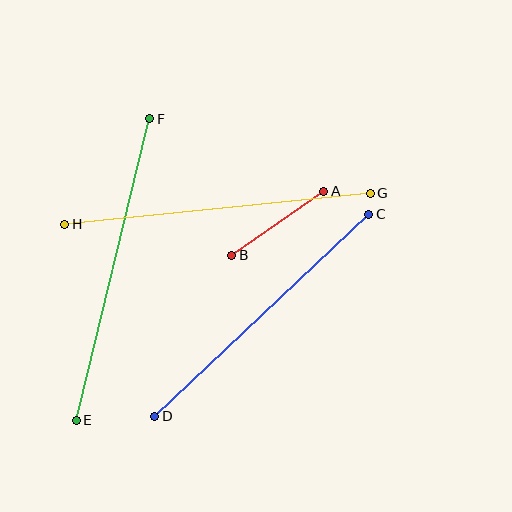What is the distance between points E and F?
The distance is approximately 310 pixels.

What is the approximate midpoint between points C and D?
The midpoint is at approximately (262, 315) pixels.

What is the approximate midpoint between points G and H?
The midpoint is at approximately (218, 209) pixels.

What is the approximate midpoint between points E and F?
The midpoint is at approximately (113, 270) pixels.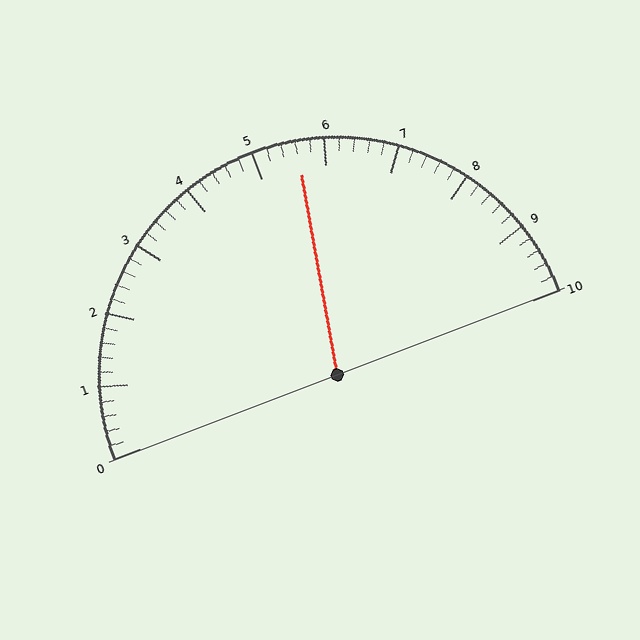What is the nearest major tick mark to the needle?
The nearest major tick mark is 6.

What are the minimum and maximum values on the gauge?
The gauge ranges from 0 to 10.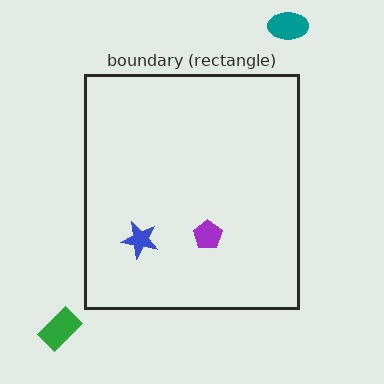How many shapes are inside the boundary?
2 inside, 2 outside.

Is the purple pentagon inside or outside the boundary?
Inside.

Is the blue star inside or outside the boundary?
Inside.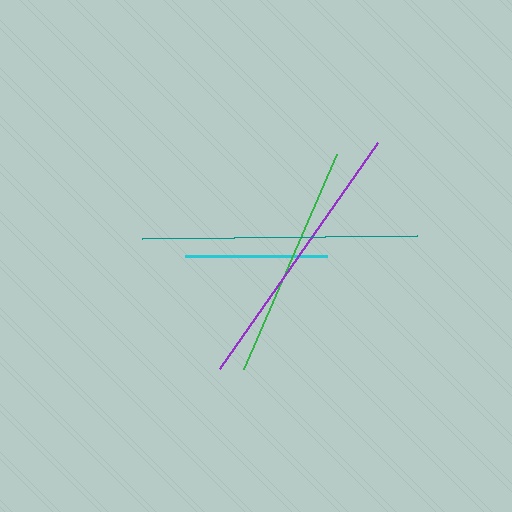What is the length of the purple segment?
The purple segment is approximately 275 pixels long.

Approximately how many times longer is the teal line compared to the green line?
The teal line is approximately 1.2 times the length of the green line.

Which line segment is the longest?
The purple line is the longest at approximately 275 pixels.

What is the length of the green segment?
The green segment is approximately 234 pixels long.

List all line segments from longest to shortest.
From longest to shortest: purple, teal, green, cyan.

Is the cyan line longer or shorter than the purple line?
The purple line is longer than the cyan line.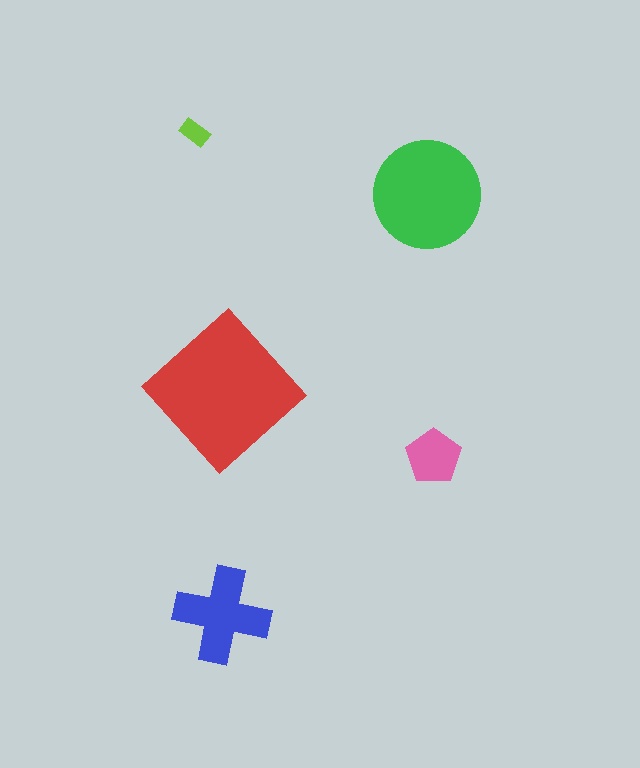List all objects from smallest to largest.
The lime rectangle, the pink pentagon, the blue cross, the green circle, the red diamond.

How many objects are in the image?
There are 5 objects in the image.